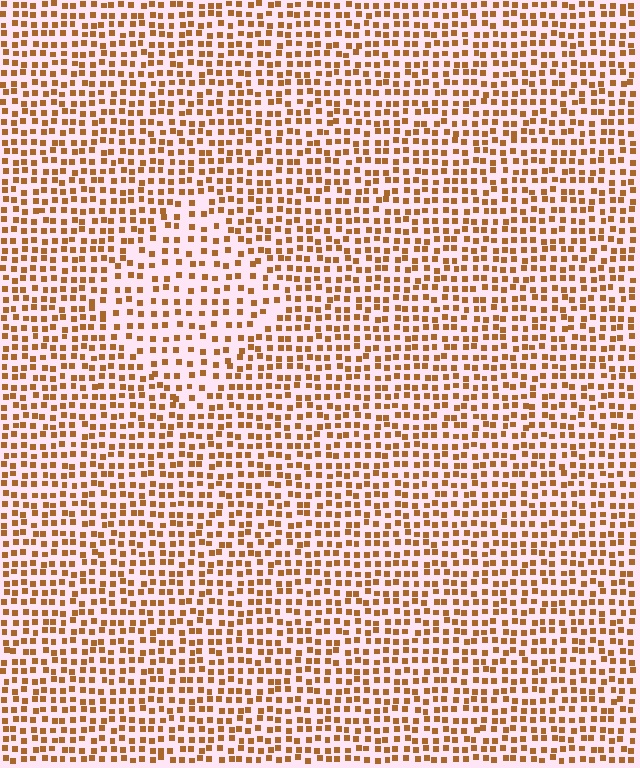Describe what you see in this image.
The image contains small brown elements arranged at two different densities. A diamond-shaped region is visible where the elements are less densely packed than the surrounding area.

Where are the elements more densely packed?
The elements are more densely packed outside the diamond boundary.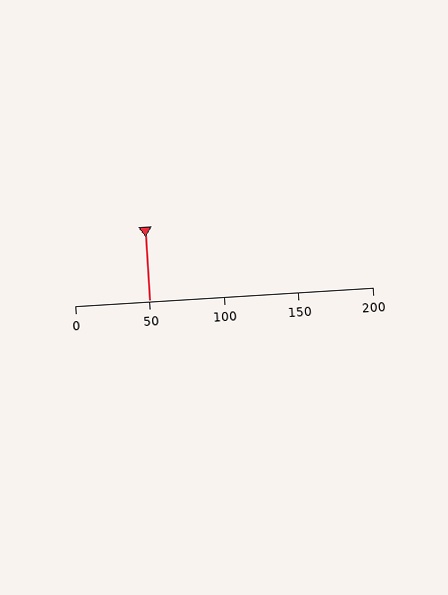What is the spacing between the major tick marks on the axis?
The major ticks are spaced 50 apart.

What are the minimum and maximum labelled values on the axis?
The axis runs from 0 to 200.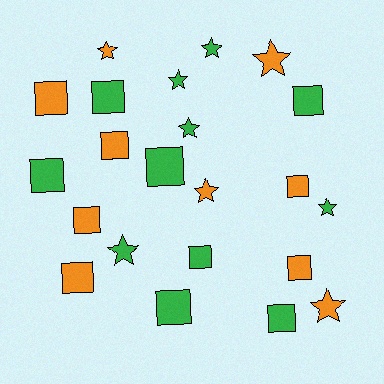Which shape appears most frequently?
Square, with 13 objects.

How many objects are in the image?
There are 22 objects.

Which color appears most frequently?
Green, with 12 objects.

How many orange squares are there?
There are 6 orange squares.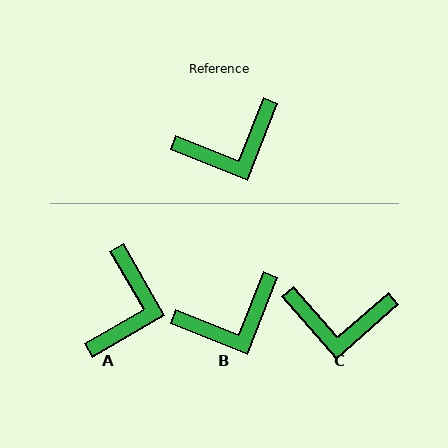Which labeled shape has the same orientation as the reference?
B.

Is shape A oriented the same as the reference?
No, it is off by about 52 degrees.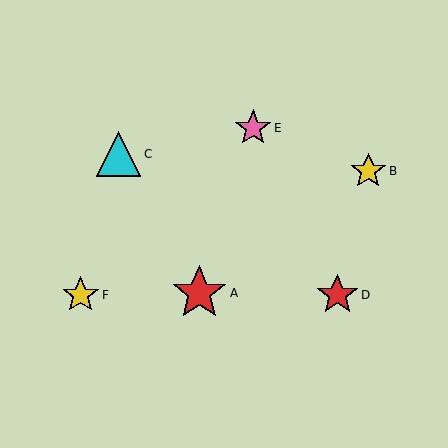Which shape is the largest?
The red star (labeled A) is the largest.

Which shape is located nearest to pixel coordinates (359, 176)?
The yellow star (labeled B) at (368, 171) is nearest to that location.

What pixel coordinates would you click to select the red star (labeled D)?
Click at (337, 295) to select the red star D.